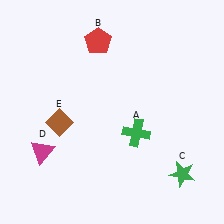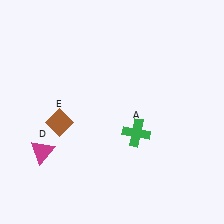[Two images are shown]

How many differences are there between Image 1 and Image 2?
There are 2 differences between the two images.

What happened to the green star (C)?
The green star (C) was removed in Image 2. It was in the bottom-right area of Image 1.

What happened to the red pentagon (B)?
The red pentagon (B) was removed in Image 2. It was in the top-left area of Image 1.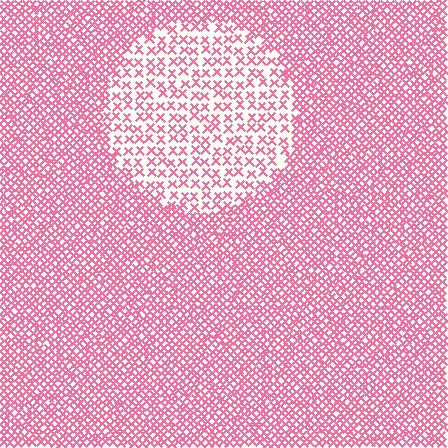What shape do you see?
I see a circle.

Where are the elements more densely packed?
The elements are more densely packed outside the circle boundary.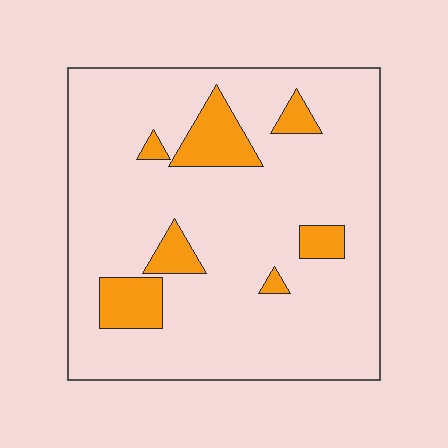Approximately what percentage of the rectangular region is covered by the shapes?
Approximately 15%.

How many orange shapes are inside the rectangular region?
7.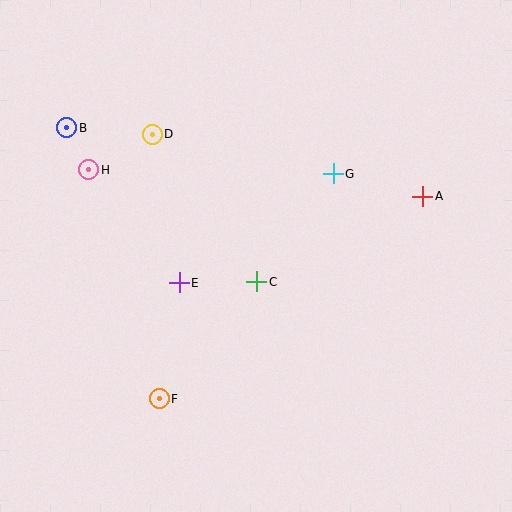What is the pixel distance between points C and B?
The distance between C and B is 245 pixels.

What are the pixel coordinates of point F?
Point F is at (159, 399).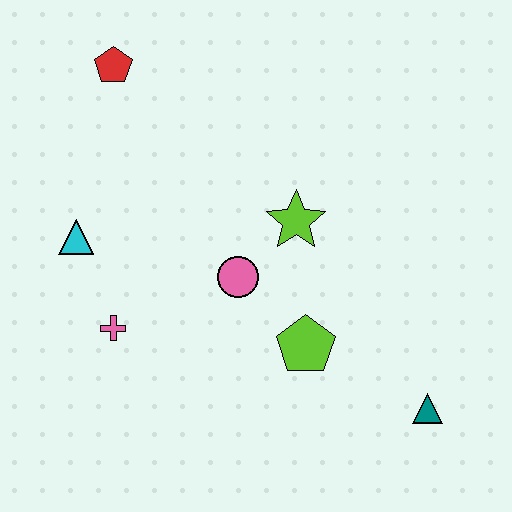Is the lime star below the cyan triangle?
No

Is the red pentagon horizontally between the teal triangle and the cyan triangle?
Yes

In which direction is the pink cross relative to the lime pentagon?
The pink cross is to the left of the lime pentagon.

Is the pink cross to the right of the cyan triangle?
Yes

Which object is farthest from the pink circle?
The red pentagon is farthest from the pink circle.